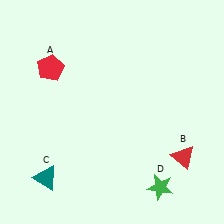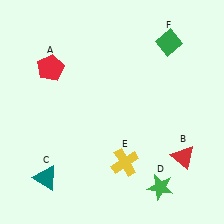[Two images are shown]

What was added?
A yellow cross (E), a green diamond (F) were added in Image 2.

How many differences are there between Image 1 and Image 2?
There are 2 differences between the two images.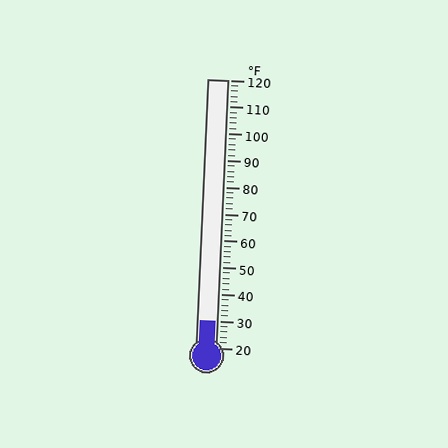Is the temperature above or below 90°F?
The temperature is below 90°F.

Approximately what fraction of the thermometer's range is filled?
The thermometer is filled to approximately 10% of its range.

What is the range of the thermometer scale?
The thermometer scale ranges from 20°F to 120°F.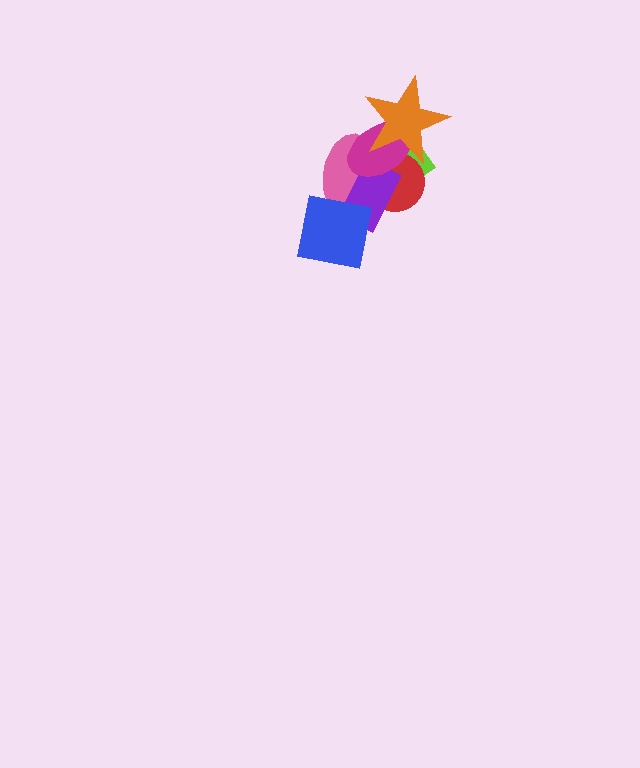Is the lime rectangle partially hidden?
Yes, it is partially covered by another shape.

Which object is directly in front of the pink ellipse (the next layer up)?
The purple rectangle is directly in front of the pink ellipse.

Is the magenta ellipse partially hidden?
Yes, it is partially covered by another shape.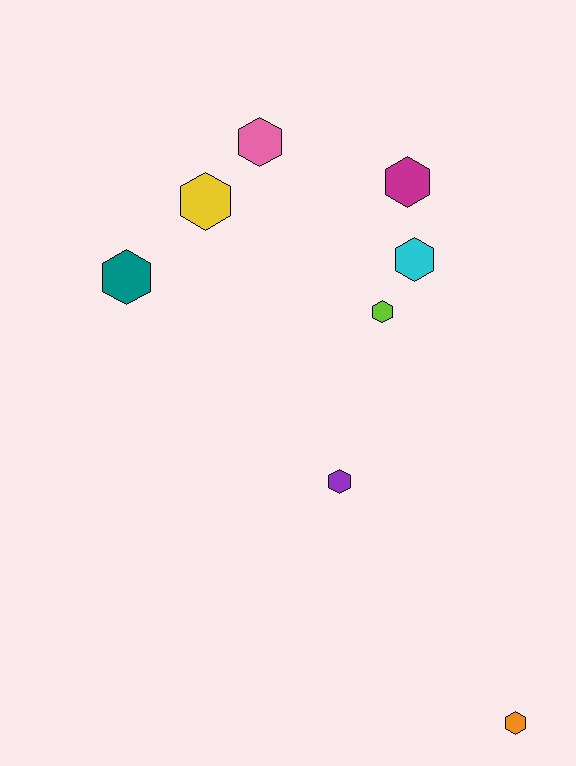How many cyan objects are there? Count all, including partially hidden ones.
There is 1 cyan object.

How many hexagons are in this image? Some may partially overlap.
There are 8 hexagons.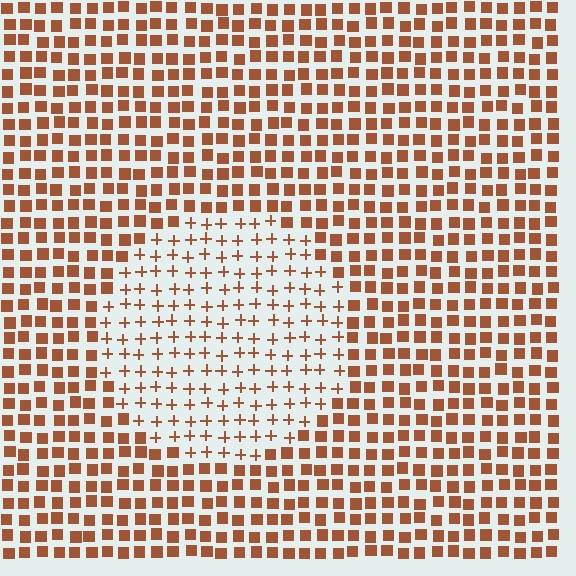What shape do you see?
I see a circle.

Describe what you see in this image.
The image is filled with small brown elements arranged in a uniform grid. A circle-shaped region contains plus signs, while the surrounding area contains squares. The boundary is defined purely by the change in element shape.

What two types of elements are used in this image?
The image uses plus signs inside the circle region and squares outside it.